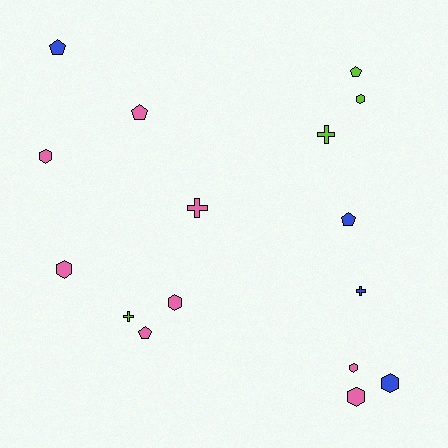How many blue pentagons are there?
There are 2 blue pentagons.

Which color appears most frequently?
Pink, with 8 objects.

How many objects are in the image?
There are 16 objects.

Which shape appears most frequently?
Hexagon, with 7 objects.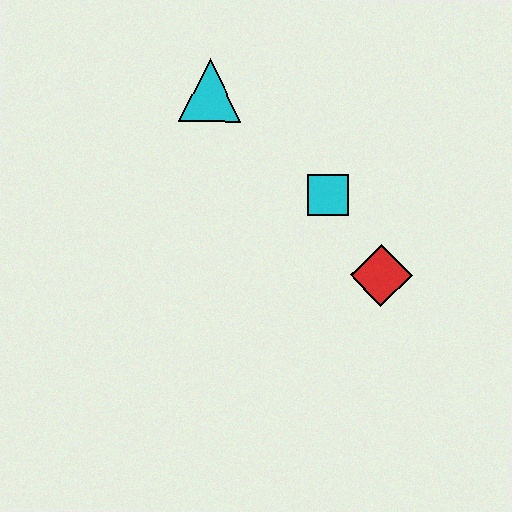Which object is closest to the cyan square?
The red diamond is closest to the cyan square.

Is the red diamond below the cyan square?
Yes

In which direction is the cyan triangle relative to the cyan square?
The cyan triangle is to the left of the cyan square.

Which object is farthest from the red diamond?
The cyan triangle is farthest from the red diamond.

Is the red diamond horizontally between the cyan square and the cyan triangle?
No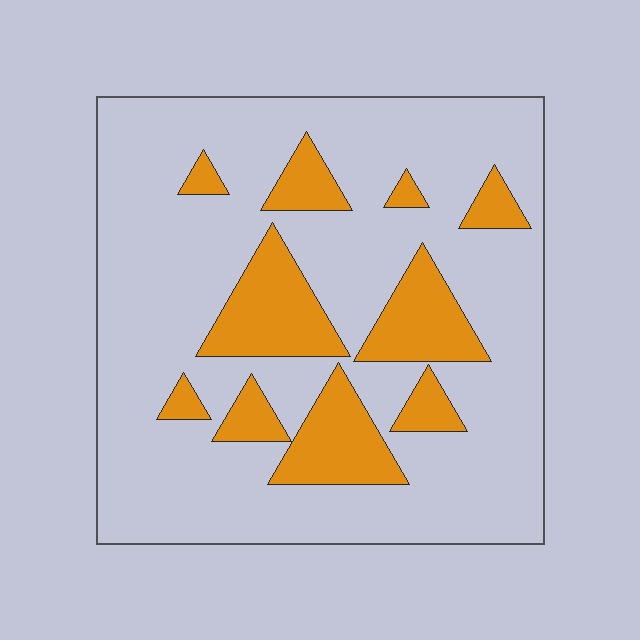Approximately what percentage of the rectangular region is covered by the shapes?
Approximately 20%.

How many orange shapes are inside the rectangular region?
10.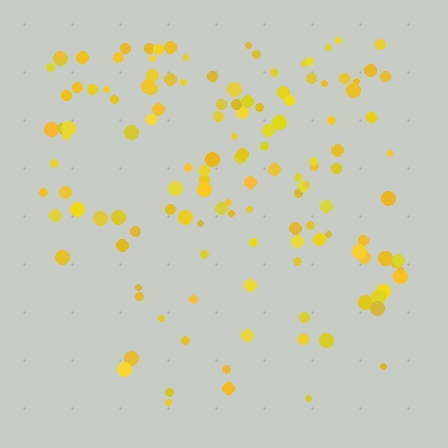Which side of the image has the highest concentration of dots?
The top.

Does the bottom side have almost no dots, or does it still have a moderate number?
Still a moderate number, just noticeably fewer than the top.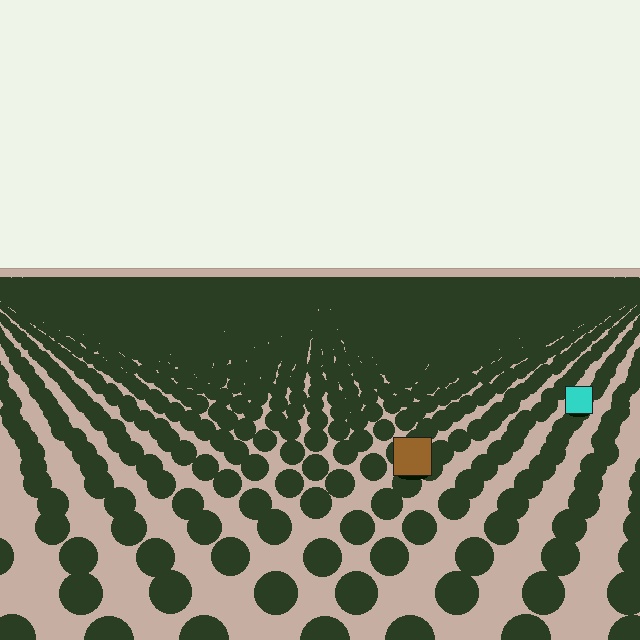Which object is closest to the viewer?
The brown square is closest. The texture marks near it are larger and more spread out.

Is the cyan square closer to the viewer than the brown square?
No. The brown square is closer — you can tell from the texture gradient: the ground texture is coarser near it.